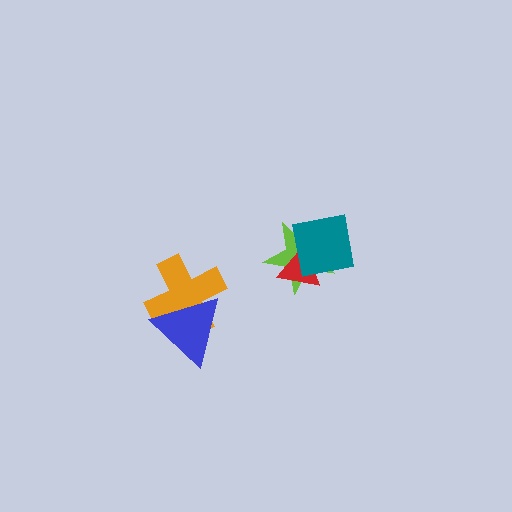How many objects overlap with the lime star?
2 objects overlap with the lime star.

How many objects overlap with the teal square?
2 objects overlap with the teal square.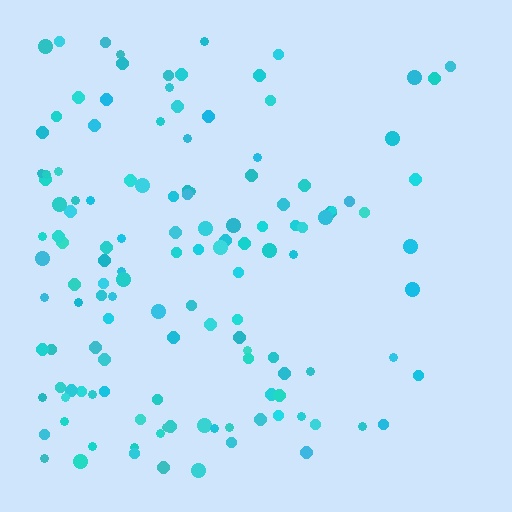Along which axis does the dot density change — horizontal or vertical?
Horizontal.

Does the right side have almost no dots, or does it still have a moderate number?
Still a moderate number, just noticeably fewer than the left.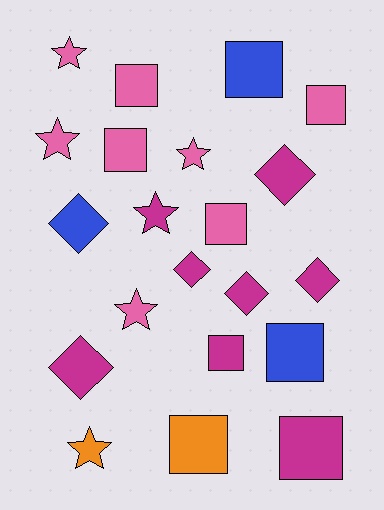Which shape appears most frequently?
Square, with 9 objects.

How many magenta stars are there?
There is 1 magenta star.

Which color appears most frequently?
Magenta, with 8 objects.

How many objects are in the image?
There are 21 objects.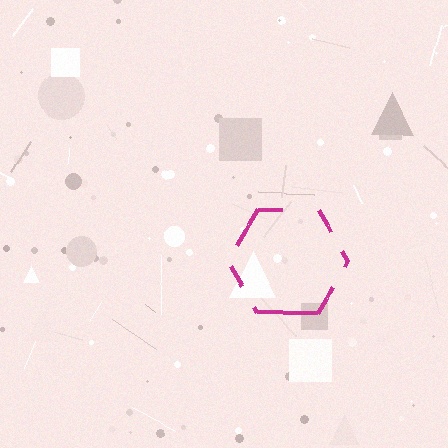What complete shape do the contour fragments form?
The contour fragments form a hexagon.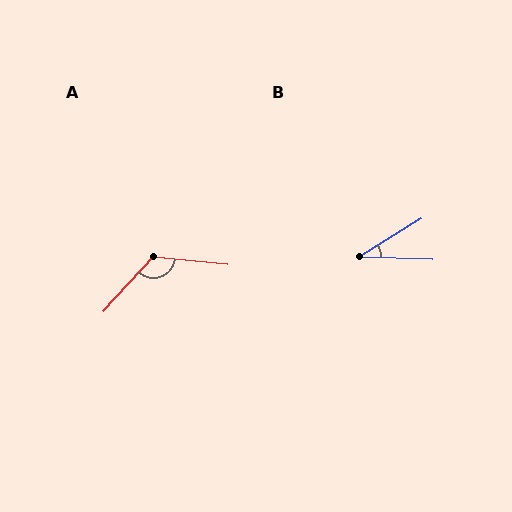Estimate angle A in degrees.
Approximately 126 degrees.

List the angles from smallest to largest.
B (34°), A (126°).